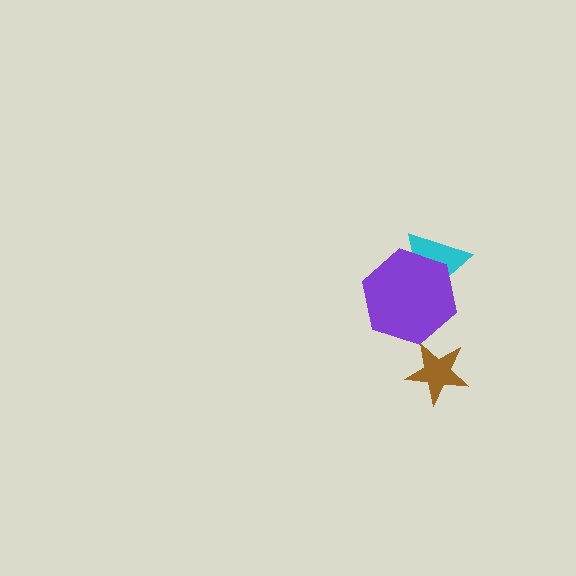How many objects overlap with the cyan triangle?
1 object overlaps with the cyan triangle.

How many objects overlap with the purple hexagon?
1 object overlaps with the purple hexagon.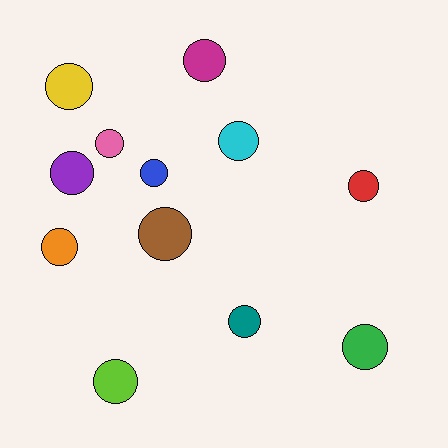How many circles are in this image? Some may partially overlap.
There are 12 circles.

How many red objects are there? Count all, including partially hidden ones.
There is 1 red object.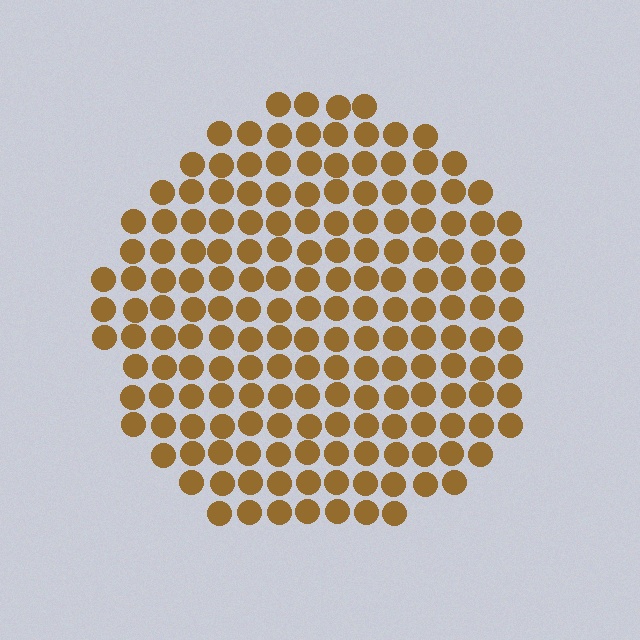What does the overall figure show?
The overall figure shows a circle.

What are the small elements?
The small elements are circles.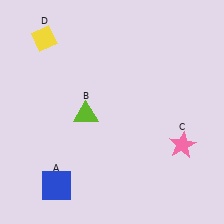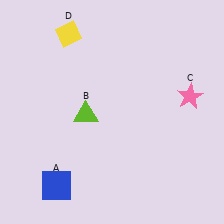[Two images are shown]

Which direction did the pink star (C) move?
The pink star (C) moved up.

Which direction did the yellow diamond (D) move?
The yellow diamond (D) moved right.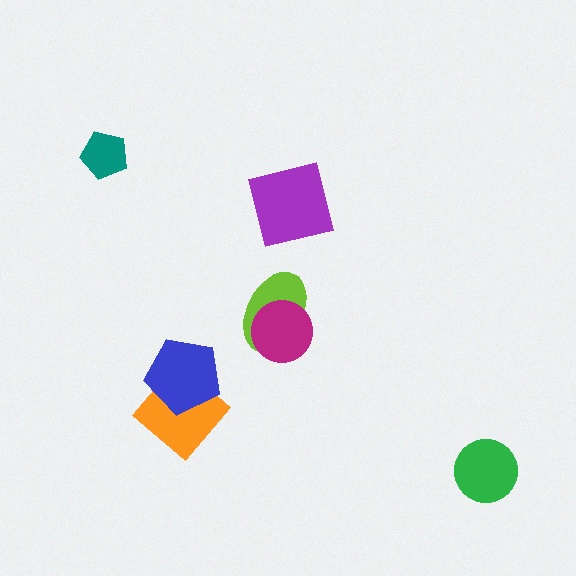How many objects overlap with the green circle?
0 objects overlap with the green circle.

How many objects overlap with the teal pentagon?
0 objects overlap with the teal pentagon.